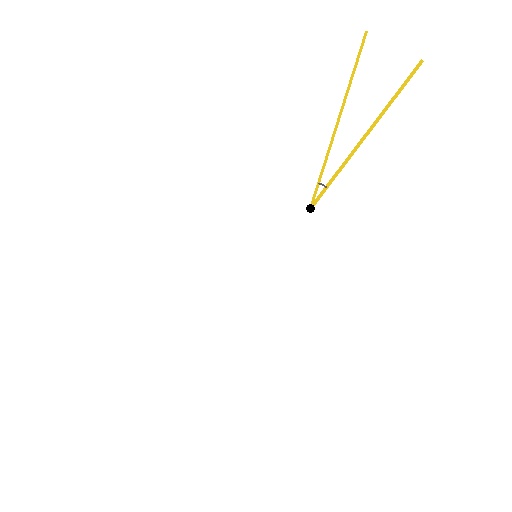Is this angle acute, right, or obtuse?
It is acute.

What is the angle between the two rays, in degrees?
Approximately 19 degrees.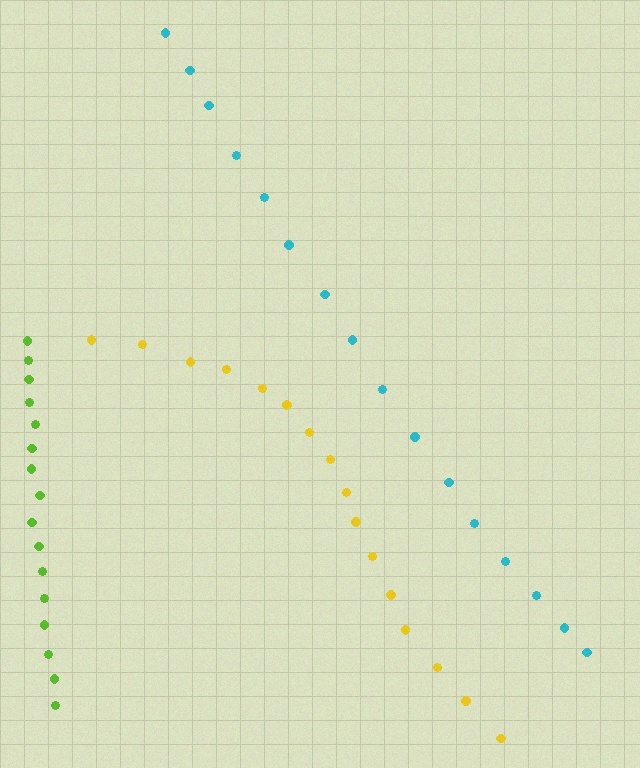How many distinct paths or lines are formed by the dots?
There are 3 distinct paths.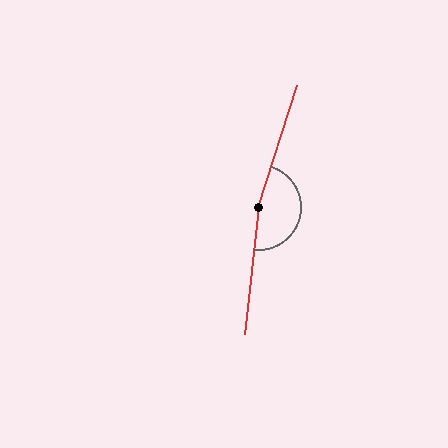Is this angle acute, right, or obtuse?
It is obtuse.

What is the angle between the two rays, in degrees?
Approximately 168 degrees.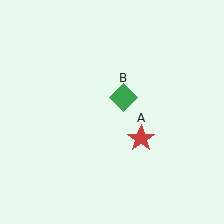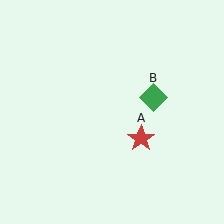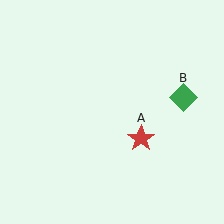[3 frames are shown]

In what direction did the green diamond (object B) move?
The green diamond (object B) moved right.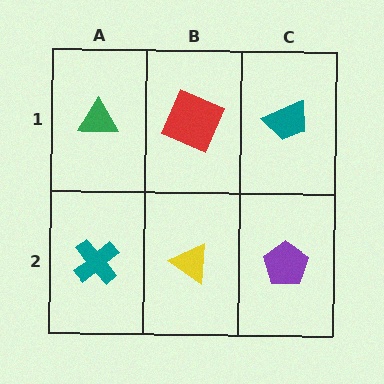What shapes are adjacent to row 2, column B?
A red square (row 1, column B), a teal cross (row 2, column A), a purple pentagon (row 2, column C).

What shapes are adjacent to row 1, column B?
A yellow triangle (row 2, column B), a green triangle (row 1, column A), a teal trapezoid (row 1, column C).